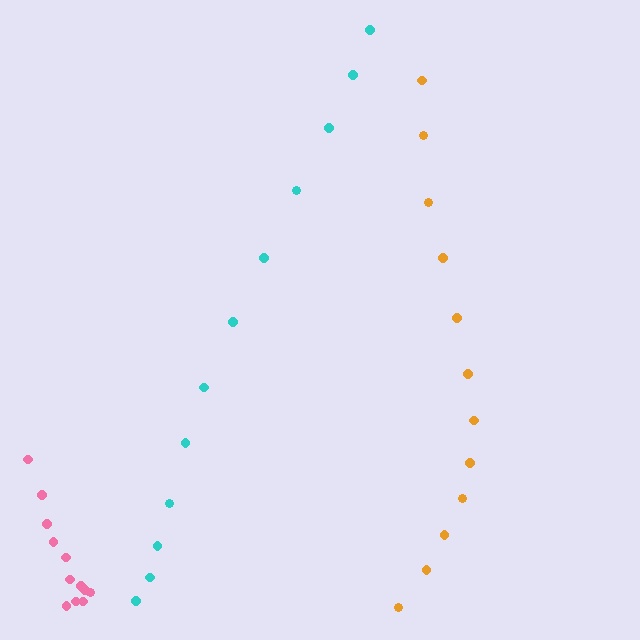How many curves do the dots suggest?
There are 3 distinct paths.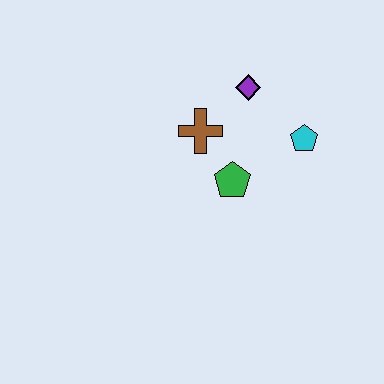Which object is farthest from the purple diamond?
The green pentagon is farthest from the purple diamond.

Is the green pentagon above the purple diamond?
No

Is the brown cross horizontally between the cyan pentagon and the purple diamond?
No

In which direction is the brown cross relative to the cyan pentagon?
The brown cross is to the left of the cyan pentagon.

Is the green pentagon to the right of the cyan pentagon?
No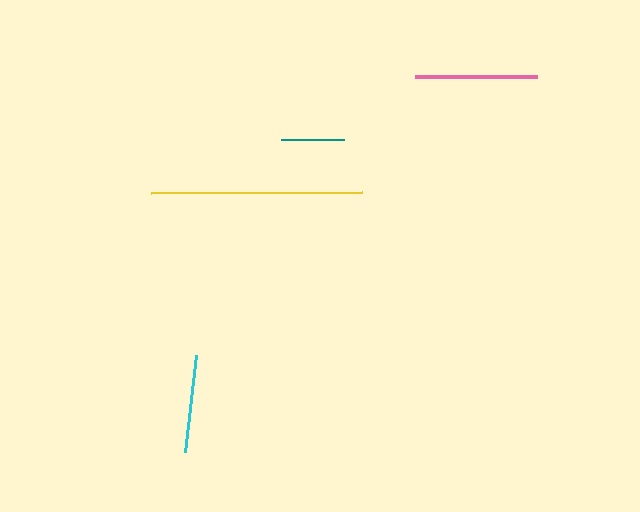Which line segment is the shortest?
The teal line is the shortest at approximately 63 pixels.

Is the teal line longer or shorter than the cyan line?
The cyan line is longer than the teal line.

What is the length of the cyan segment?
The cyan segment is approximately 98 pixels long.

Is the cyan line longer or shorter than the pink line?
The pink line is longer than the cyan line.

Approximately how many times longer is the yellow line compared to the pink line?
The yellow line is approximately 1.7 times the length of the pink line.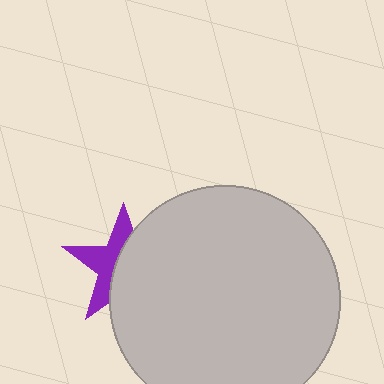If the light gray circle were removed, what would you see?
You would see the complete purple star.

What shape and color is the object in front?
The object in front is a light gray circle.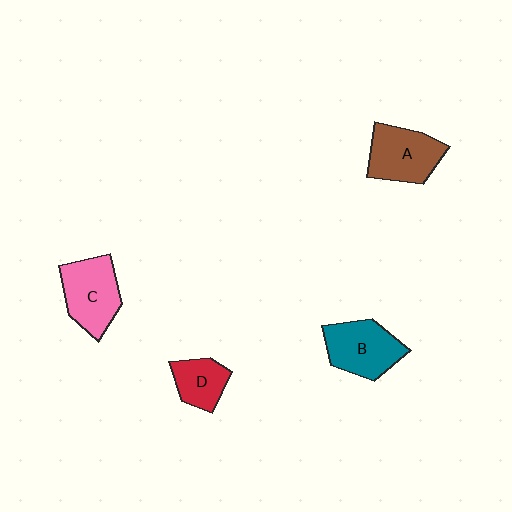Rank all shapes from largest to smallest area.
From largest to smallest: C (pink), B (teal), A (brown), D (red).